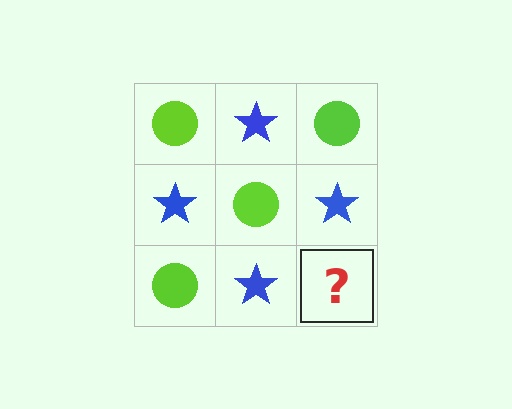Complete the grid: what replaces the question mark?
The question mark should be replaced with a lime circle.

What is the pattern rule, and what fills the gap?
The rule is that it alternates lime circle and blue star in a checkerboard pattern. The gap should be filled with a lime circle.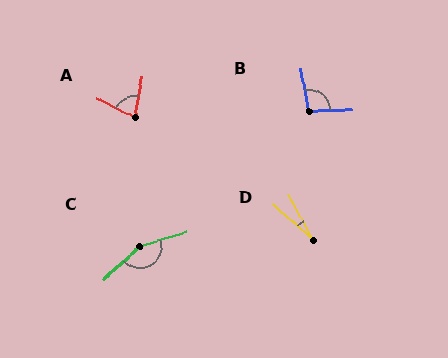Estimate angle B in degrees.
Approximately 98 degrees.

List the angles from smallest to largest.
D (20°), A (73°), B (98°), C (155°).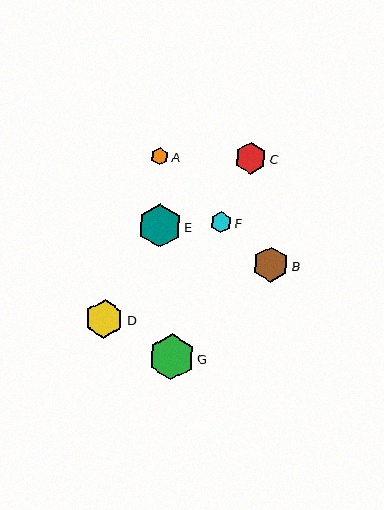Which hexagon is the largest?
Hexagon G is the largest with a size of approximately 46 pixels.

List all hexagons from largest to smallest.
From largest to smallest: G, E, D, B, C, F, A.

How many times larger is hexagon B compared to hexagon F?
Hexagon B is approximately 1.6 times the size of hexagon F.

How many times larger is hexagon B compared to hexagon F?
Hexagon B is approximately 1.6 times the size of hexagon F.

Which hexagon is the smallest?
Hexagon A is the smallest with a size of approximately 17 pixels.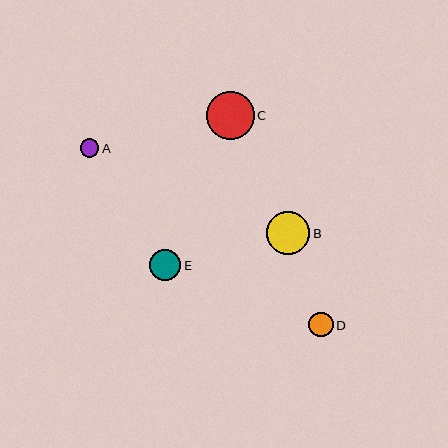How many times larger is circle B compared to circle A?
Circle B is approximately 2.3 times the size of circle A.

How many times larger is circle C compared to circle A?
Circle C is approximately 2.6 times the size of circle A.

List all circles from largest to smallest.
From largest to smallest: C, B, E, D, A.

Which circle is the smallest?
Circle A is the smallest with a size of approximately 19 pixels.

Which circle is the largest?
Circle C is the largest with a size of approximately 48 pixels.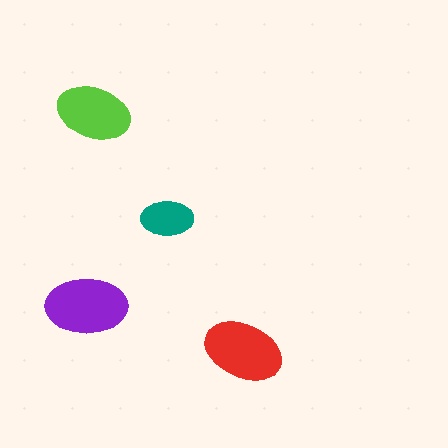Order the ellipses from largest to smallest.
the purple one, the red one, the lime one, the teal one.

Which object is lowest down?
The red ellipse is bottommost.